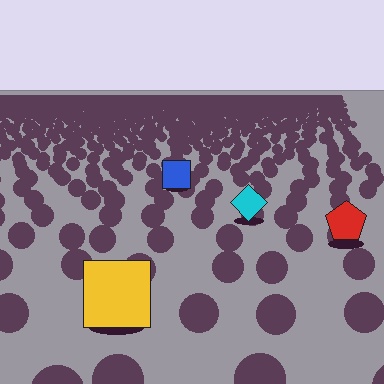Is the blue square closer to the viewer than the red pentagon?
No. The red pentagon is closer — you can tell from the texture gradient: the ground texture is coarser near it.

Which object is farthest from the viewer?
The blue square is farthest from the viewer. It appears smaller and the ground texture around it is denser.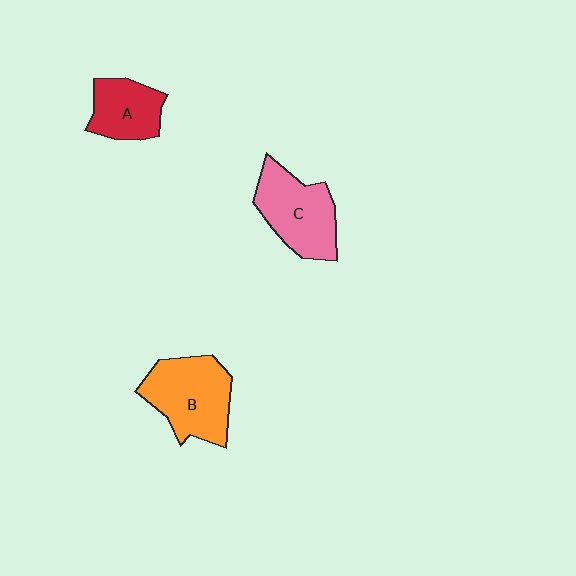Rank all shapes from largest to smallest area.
From largest to smallest: B (orange), C (pink), A (red).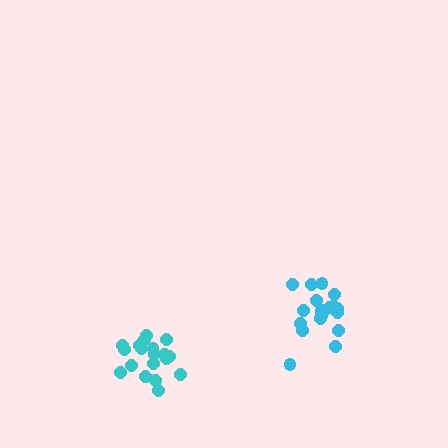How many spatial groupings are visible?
There are 2 spatial groupings.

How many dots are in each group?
Group 1: 19 dots, Group 2: 19 dots (38 total).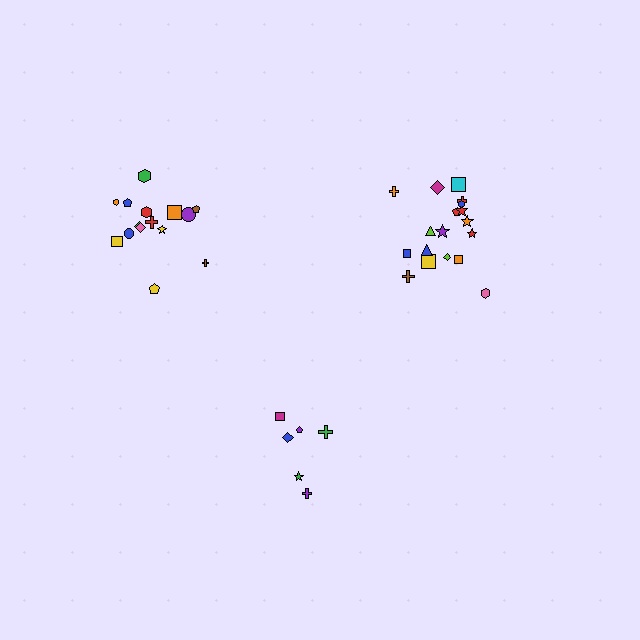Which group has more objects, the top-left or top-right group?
The top-right group.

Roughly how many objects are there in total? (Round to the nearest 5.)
Roughly 40 objects in total.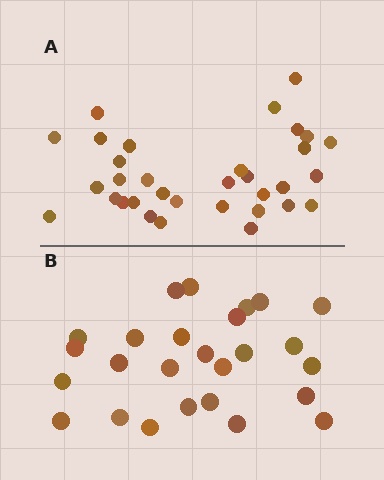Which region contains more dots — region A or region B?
Region A (the top region) has more dots.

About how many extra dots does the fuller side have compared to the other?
Region A has roughly 8 or so more dots than region B.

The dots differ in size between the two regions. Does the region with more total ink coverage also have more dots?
No. Region B has more total ink coverage because its dots are larger, but region A actually contains more individual dots. Total area can be misleading — the number of items is what matters here.